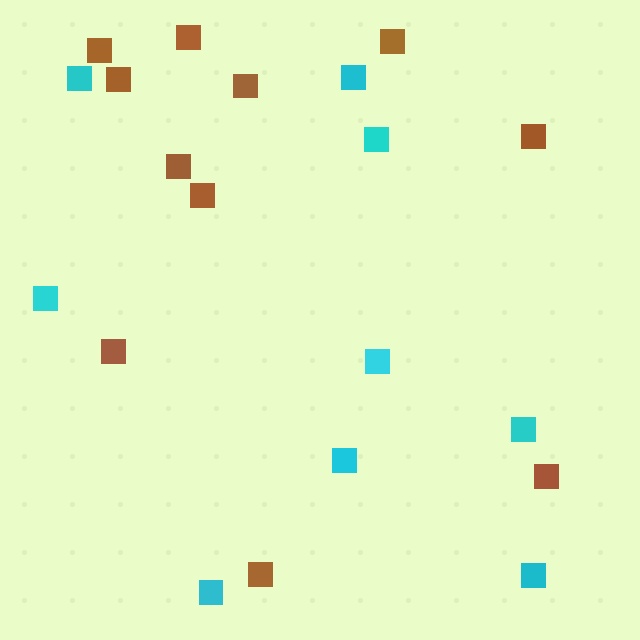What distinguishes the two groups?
There are 2 groups: one group of brown squares (11) and one group of cyan squares (9).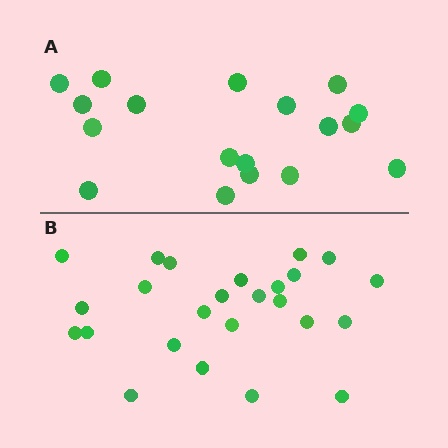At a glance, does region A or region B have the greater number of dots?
Region B (the bottom region) has more dots.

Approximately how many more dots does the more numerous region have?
Region B has roughly 8 or so more dots than region A.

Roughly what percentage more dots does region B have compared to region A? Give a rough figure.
About 40% more.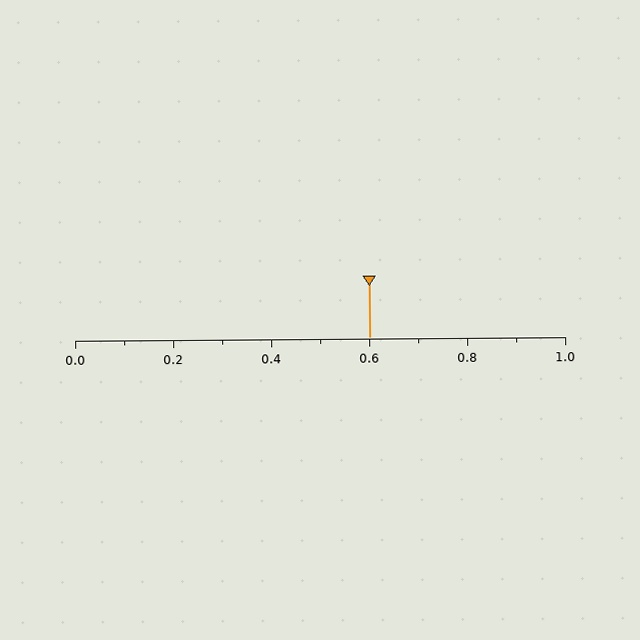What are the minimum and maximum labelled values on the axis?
The axis runs from 0.0 to 1.0.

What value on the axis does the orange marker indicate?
The marker indicates approximately 0.6.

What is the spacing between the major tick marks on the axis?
The major ticks are spaced 0.2 apart.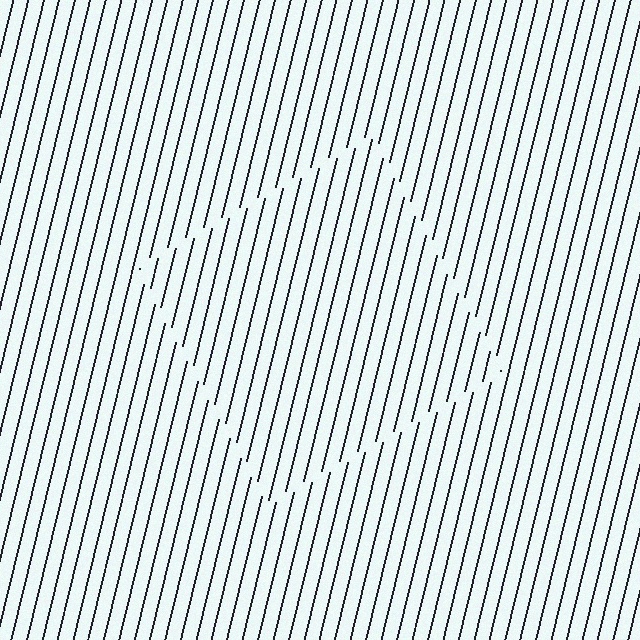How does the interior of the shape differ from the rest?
The interior of the shape contains the same grating, shifted by half a period — the contour is defined by the phase discontinuity where line-ends from the inner and outer gratings abut.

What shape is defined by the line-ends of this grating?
An illusory square. The interior of the shape contains the same grating, shifted by half a period — the contour is defined by the phase discontinuity where line-ends from the inner and outer gratings abut.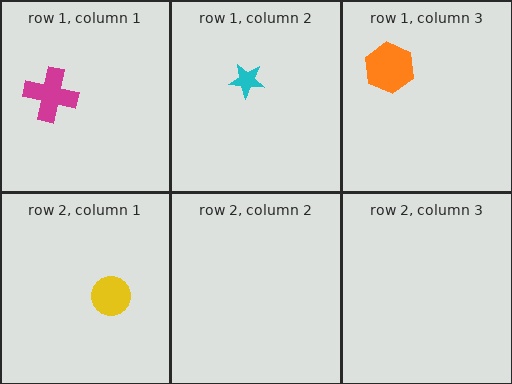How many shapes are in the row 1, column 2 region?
1.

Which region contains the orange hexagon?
The row 1, column 3 region.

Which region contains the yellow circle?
The row 2, column 1 region.